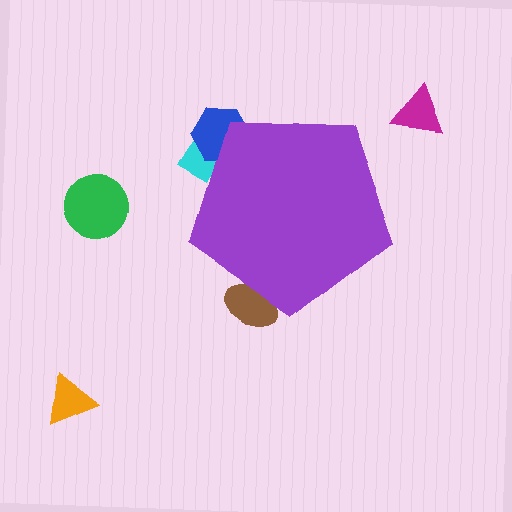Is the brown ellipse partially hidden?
Yes, the brown ellipse is partially hidden behind the purple pentagon.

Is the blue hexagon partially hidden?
Yes, the blue hexagon is partially hidden behind the purple pentagon.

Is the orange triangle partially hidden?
No, the orange triangle is fully visible.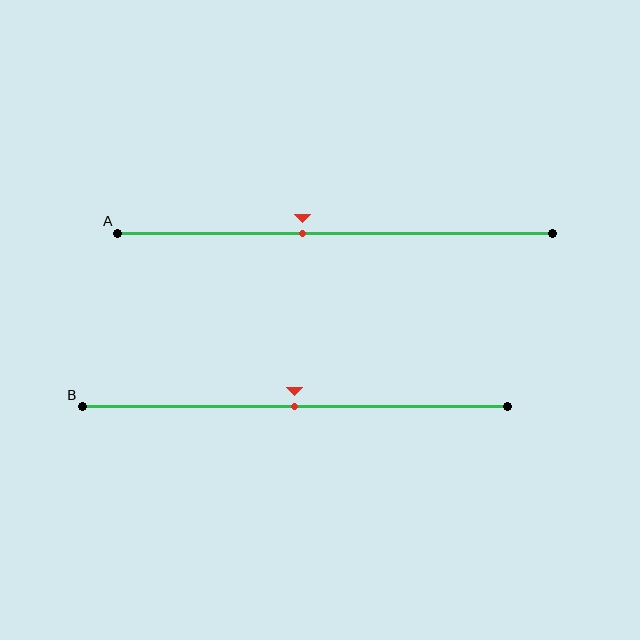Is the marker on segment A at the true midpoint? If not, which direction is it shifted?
No, the marker on segment A is shifted to the left by about 7% of the segment length.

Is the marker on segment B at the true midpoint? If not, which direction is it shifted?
Yes, the marker on segment B is at the true midpoint.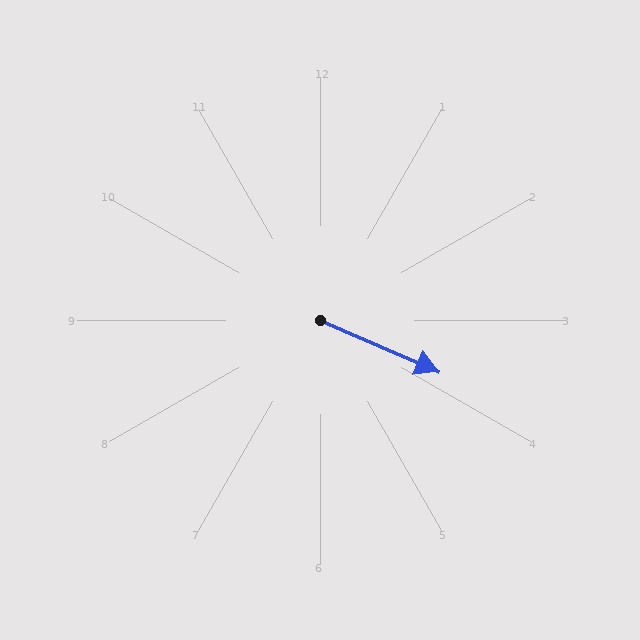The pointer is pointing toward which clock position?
Roughly 4 o'clock.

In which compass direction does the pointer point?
Southeast.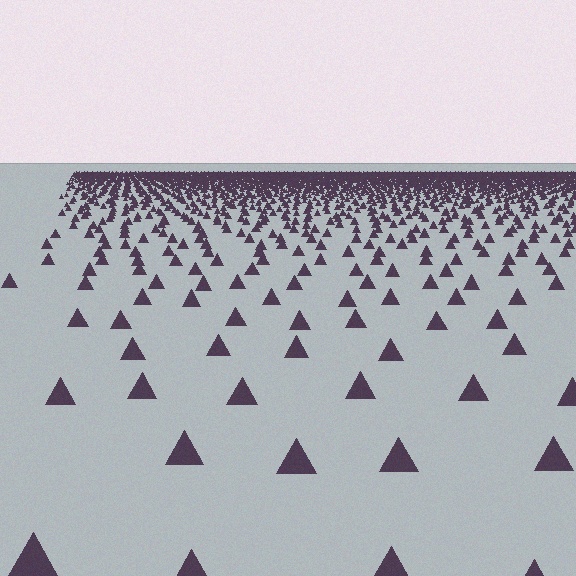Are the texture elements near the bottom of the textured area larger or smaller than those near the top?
Larger. Near the bottom, elements are closer to the viewer and appear at a bigger on-screen size.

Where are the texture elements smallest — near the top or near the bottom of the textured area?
Near the top.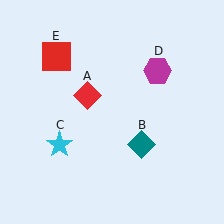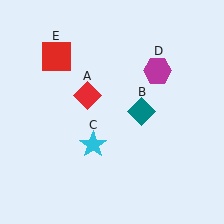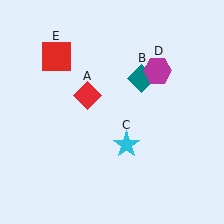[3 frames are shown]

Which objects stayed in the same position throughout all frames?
Red diamond (object A) and magenta hexagon (object D) and red square (object E) remained stationary.